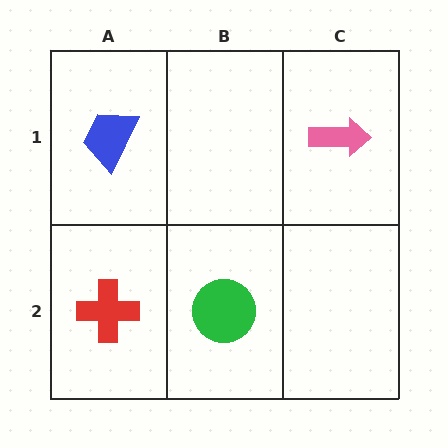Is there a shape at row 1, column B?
No, that cell is empty.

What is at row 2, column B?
A green circle.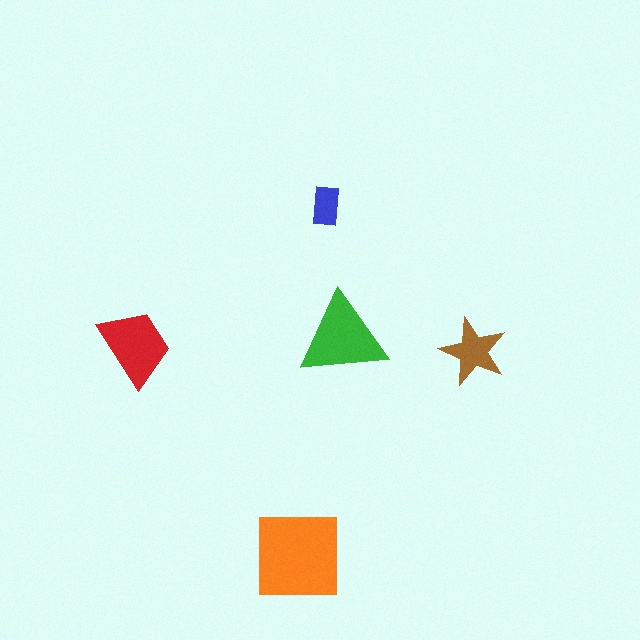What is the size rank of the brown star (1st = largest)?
4th.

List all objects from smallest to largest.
The blue rectangle, the brown star, the red trapezoid, the green triangle, the orange square.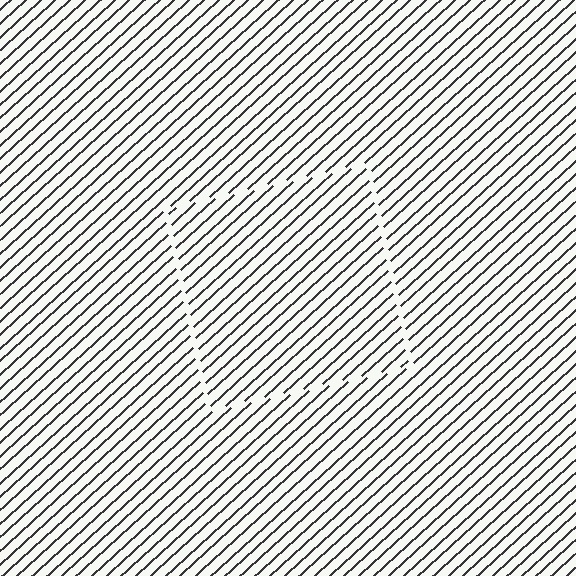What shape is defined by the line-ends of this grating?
An illusory square. The interior of the shape contains the same grating, shifted by half a period — the contour is defined by the phase discontinuity where line-ends from the inner and outer gratings abut.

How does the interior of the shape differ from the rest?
The interior of the shape contains the same grating, shifted by half a period — the contour is defined by the phase discontinuity where line-ends from the inner and outer gratings abut.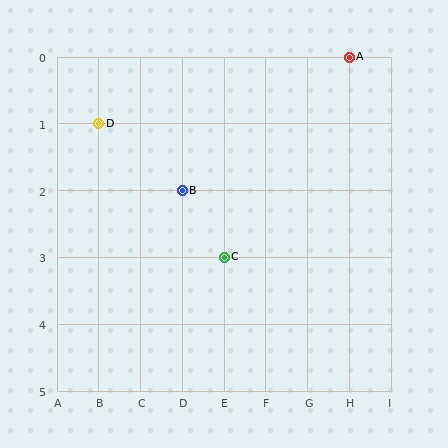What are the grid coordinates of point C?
Point C is at grid coordinates (E, 3).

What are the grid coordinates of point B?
Point B is at grid coordinates (D, 2).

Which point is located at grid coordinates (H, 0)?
Point A is at (H, 0).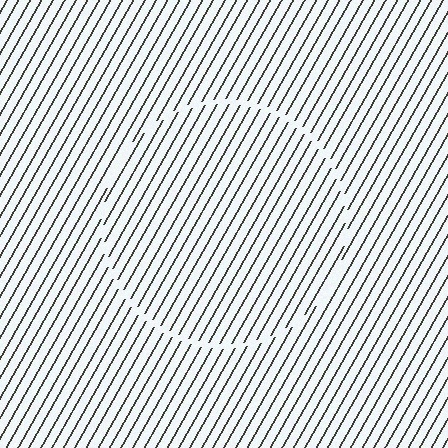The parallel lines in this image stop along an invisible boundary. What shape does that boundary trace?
An illusory circle. The interior of the shape contains the same grating, shifted by half a period — the contour is defined by the phase discontinuity where line-ends from the inner and outer gratings abut.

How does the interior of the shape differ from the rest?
The interior of the shape contains the same grating, shifted by half a period — the contour is defined by the phase discontinuity where line-ends from the inner and outer gratings abut.